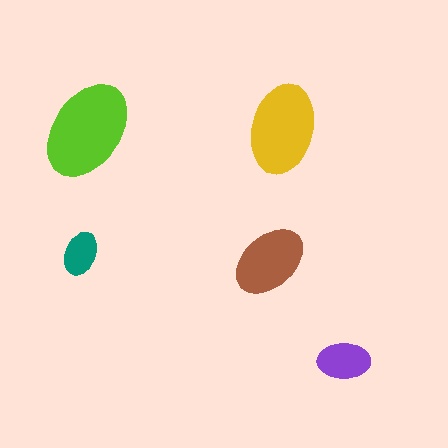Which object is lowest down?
The purple ellipse is bottommost.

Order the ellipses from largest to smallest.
the lime one, the yellow one, the brown one, the purple one, the teal one.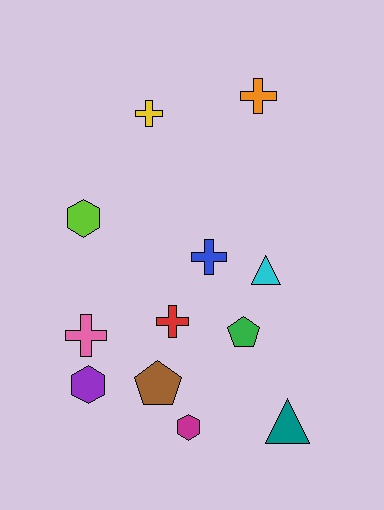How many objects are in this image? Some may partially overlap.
There are 12 objects.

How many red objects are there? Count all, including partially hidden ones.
There is 1 red object.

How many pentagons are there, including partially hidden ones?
There are 2 pentagons.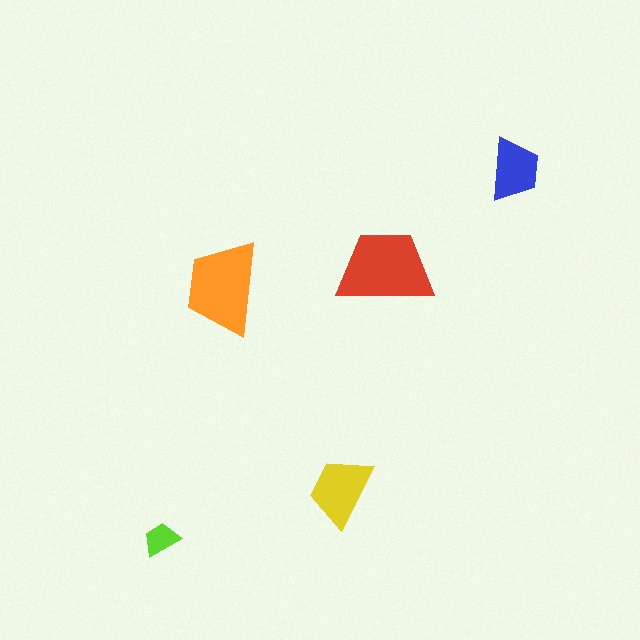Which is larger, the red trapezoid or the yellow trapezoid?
The red one.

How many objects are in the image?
There are 5 objects in the image.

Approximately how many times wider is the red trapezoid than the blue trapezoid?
About 1.5 times wider.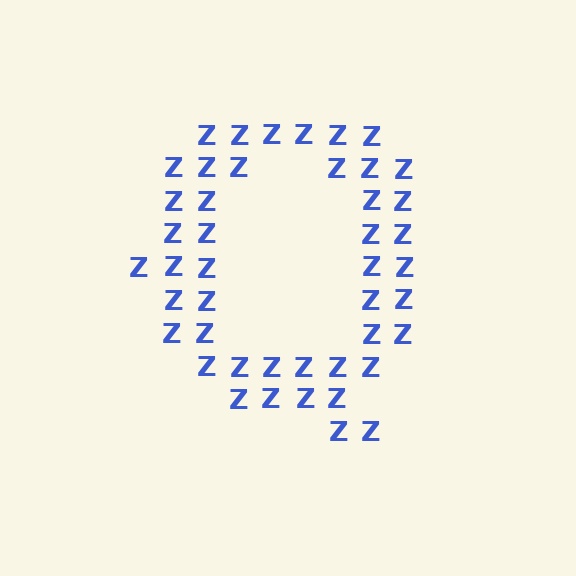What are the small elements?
The small elements are letter Z's.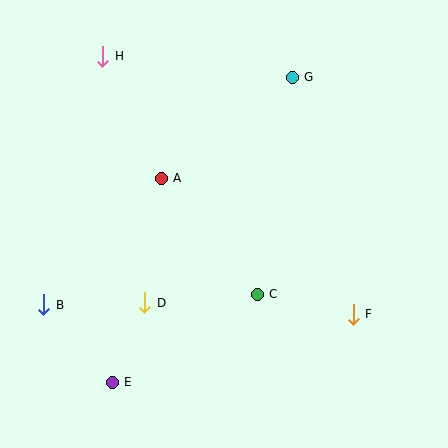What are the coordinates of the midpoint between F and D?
The midpoint between F and D is at (249, 308).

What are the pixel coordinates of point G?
Point G is at (292, 77).